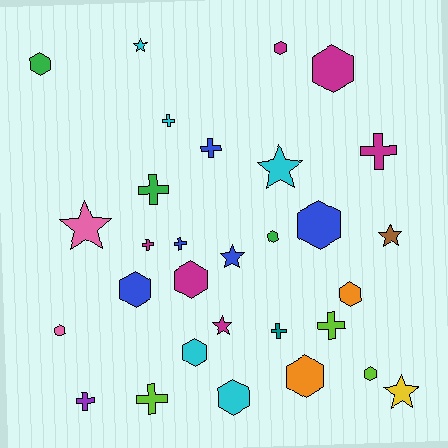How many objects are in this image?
There are 30 objects.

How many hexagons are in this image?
There are 13 hexagons.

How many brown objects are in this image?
There is 1 brown object.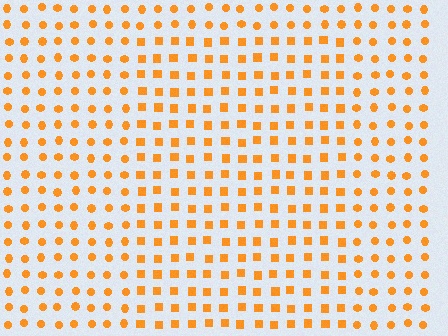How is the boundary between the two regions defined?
The boundary is defined by a change in element shape: squares inside vs. circles outside. All elements share the same color and spacing.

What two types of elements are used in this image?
The image uses squares inside the rectangle region and circles outside it.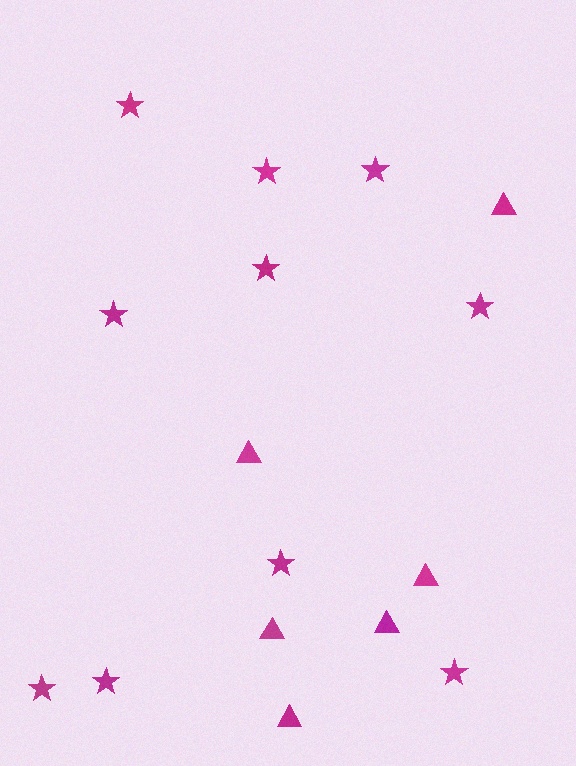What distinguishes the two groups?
There are 2 groups: one group of triangles (6) and one group of stars (10).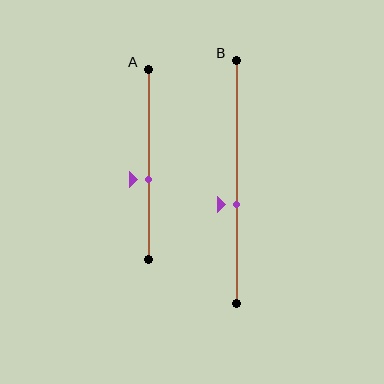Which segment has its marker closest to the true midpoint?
Segment A has its marker closest to the true midpoint.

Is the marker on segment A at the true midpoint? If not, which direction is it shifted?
No, the marker on segment A is shifted downward by about 8% of the segment length.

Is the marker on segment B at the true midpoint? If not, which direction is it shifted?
No, the marker on segment B is shifted downward by about 9% of the segment length.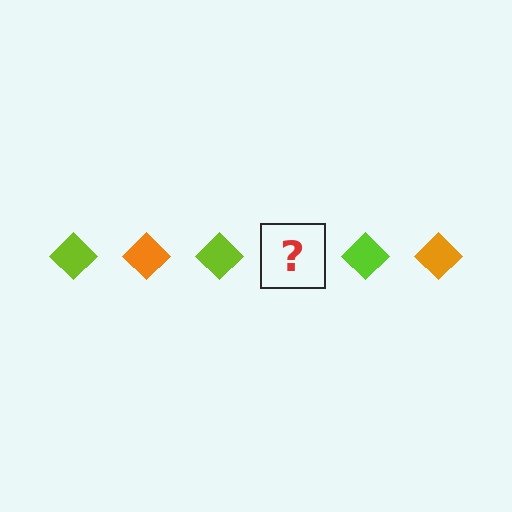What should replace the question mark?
The question mark should be replaced with an orange diamond.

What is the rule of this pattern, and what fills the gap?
The rule is that the pattern cycles through lime, orange diamonds. The gap should be filled with an orange diamond.